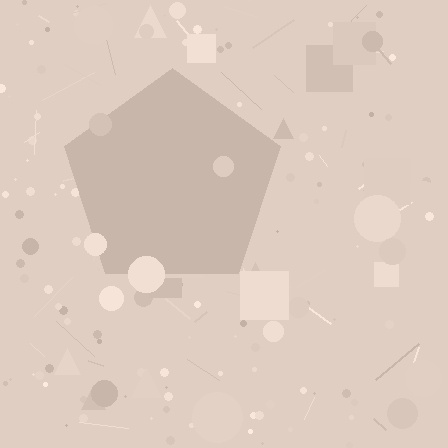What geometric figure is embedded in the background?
A pentagon is embedded in the background.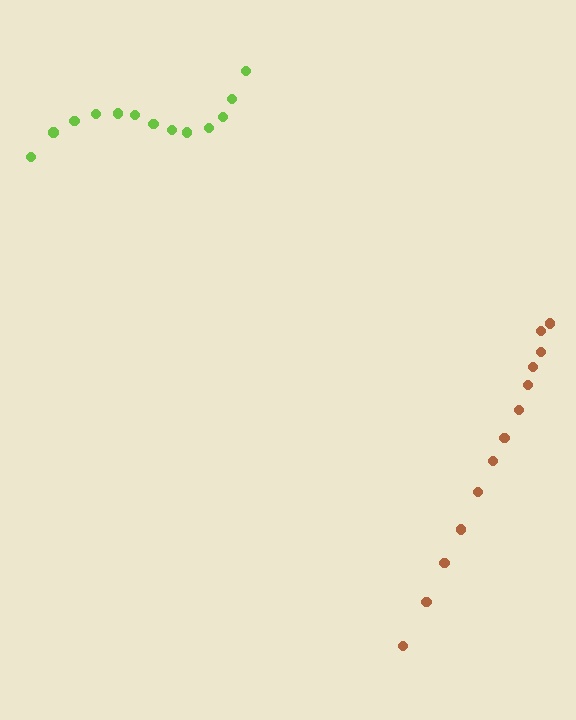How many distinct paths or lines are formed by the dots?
There are 2 distinct paths.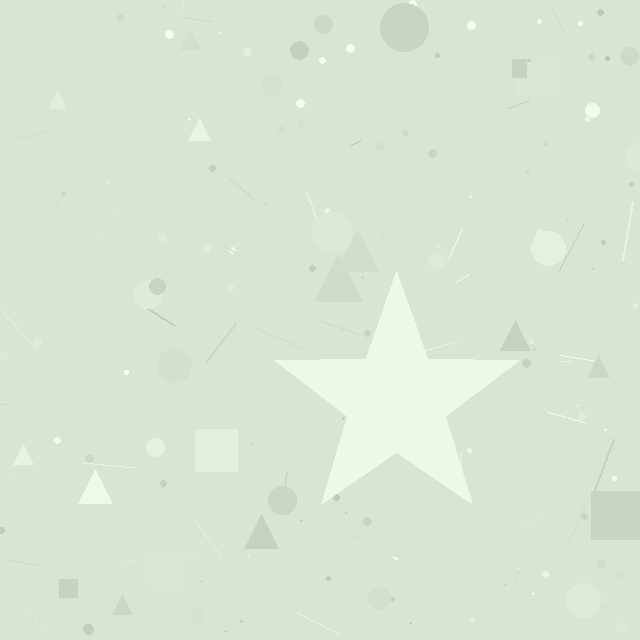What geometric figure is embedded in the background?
A star is embedded in the background.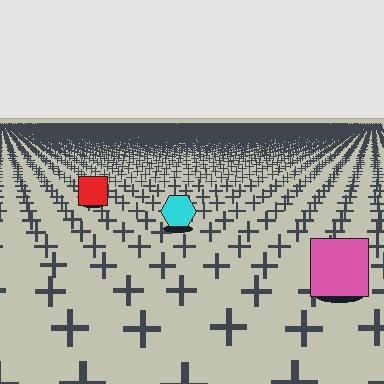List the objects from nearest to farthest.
From nearest to farthest: the pink square, the cyan hexagon, the red square.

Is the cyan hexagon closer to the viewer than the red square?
Yes. The cyan hexagon is closer — you can tell from the texture gradient: the ground texture is coarser near it.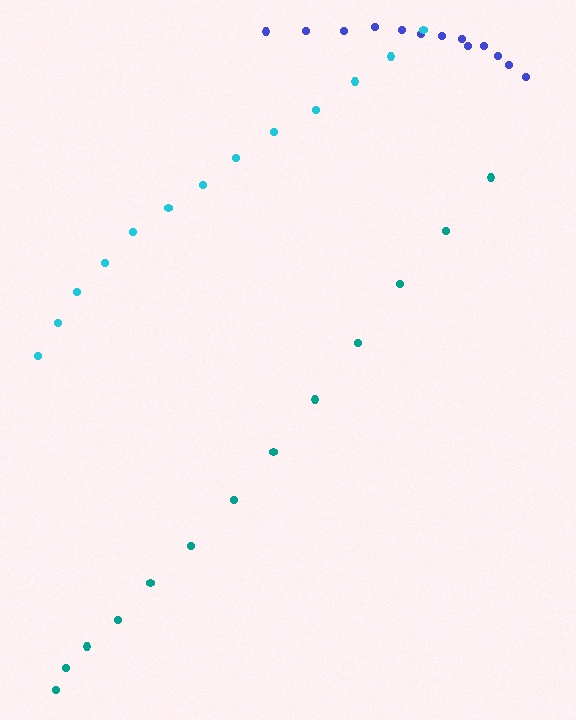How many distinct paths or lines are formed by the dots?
There are 3 distinct paths.